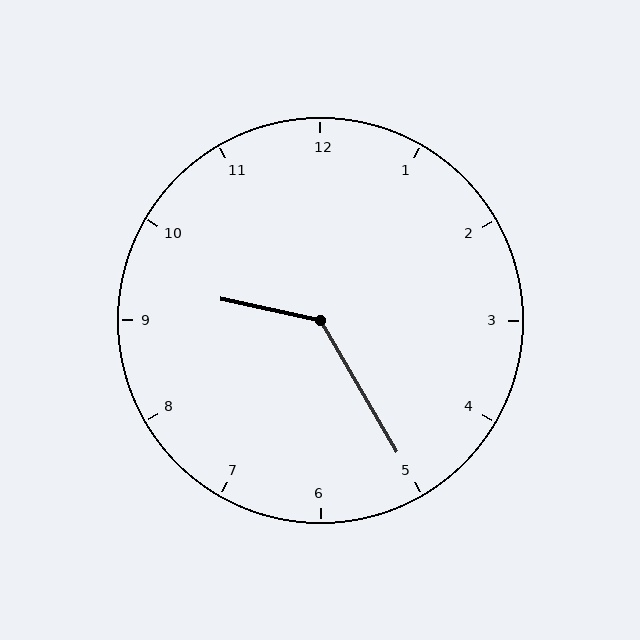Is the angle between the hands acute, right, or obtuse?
It is obtuse.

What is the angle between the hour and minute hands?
Approximately 132 degrees.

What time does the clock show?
9:25.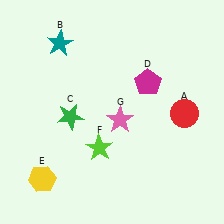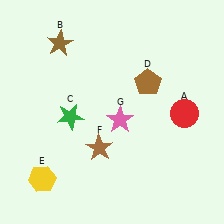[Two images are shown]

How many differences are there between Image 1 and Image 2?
There are 3 differences between the two images.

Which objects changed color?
B changed from teal to brown. D changed from magenta to brown. F changed from lime to brown.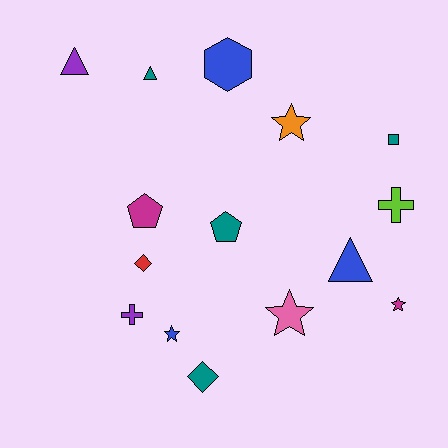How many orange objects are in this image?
There is 1 orange object.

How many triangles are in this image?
There are 3 triangles.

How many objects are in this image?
There are 15 objects.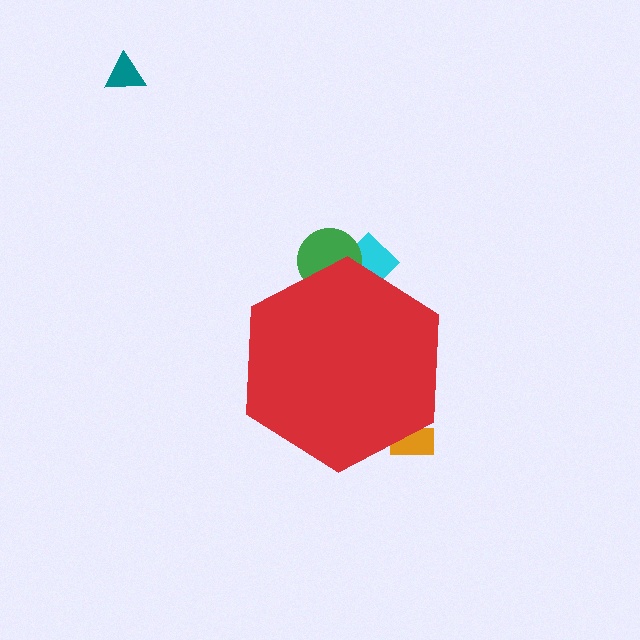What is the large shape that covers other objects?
A red hexagon.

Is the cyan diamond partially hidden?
Yes, the cyan diamond is partially hidden behind the red hexagon.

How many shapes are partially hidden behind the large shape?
3 shapes are partially hidden.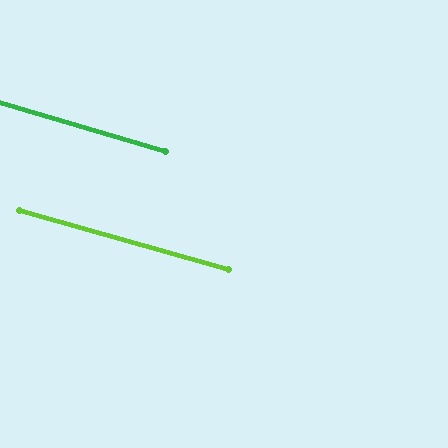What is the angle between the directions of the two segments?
Approximately 1 degree.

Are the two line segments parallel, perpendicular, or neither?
Parallel — their directions differ by only 0.5°.